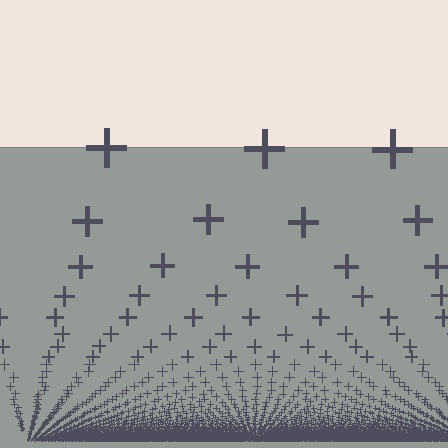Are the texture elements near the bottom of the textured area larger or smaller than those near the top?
Smaller. The gradient is inverted — elements near the bottom are smaller and denser.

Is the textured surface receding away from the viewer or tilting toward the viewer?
The surface appears to tilt toward the viewer. Texture elements get larger and sparser toward the top.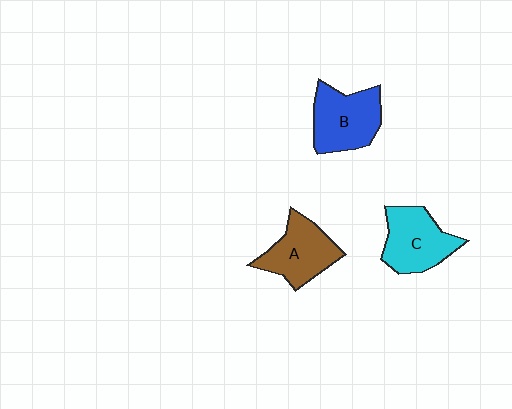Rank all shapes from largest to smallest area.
From largest to smallest: B (blue), C (cyan), A (brown).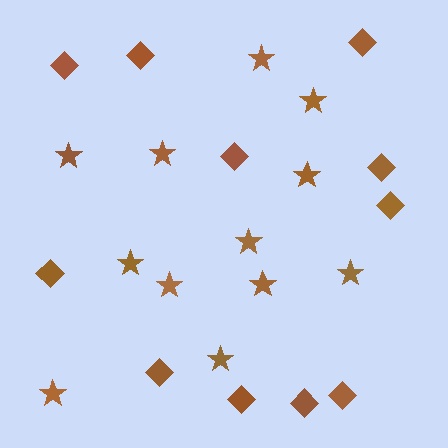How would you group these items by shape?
There are 2 groups: one group of stars (12) and one group of diamonds (11).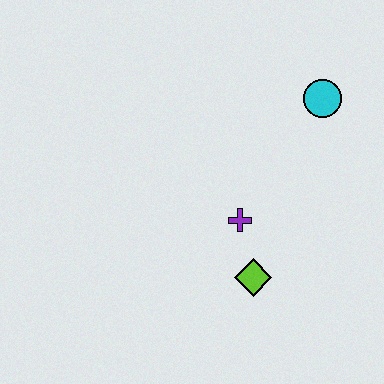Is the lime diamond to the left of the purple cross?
No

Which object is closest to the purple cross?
The lime diamond is closest to the purple cross.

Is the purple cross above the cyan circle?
No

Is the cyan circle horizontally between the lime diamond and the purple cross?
No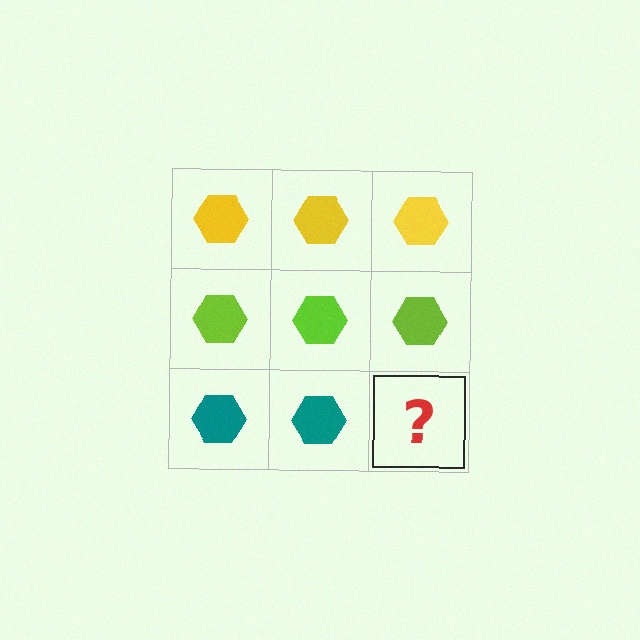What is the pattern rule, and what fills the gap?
The rule is that each row has a consistent color. The gap should be filled with a teal hexagon.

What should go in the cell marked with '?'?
The missing cell should contain a teal hexagon.